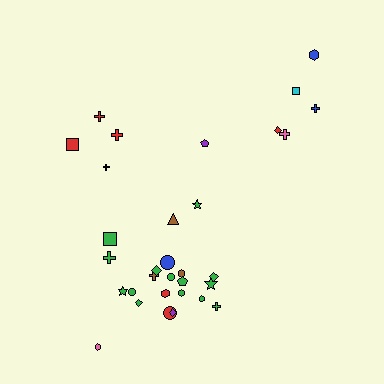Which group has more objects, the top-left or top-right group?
The top-right group.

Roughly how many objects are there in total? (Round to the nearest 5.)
Roughly 30 objects in total.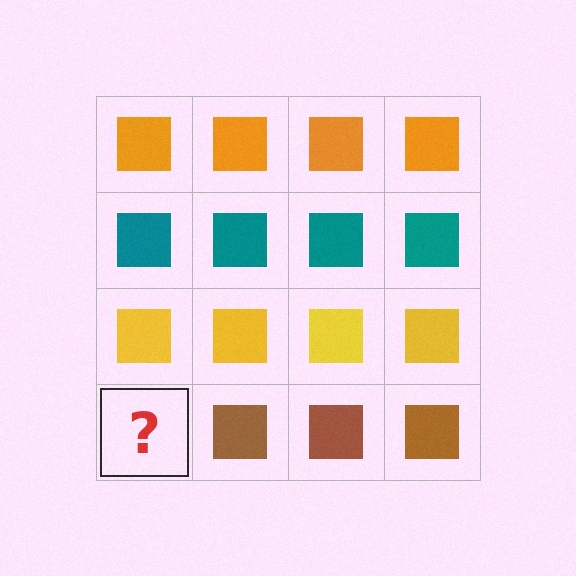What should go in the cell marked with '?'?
The missing cell should contain a brown square.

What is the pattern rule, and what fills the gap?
The rule is that each row has a consistent color. The gap should be filled with a brown square.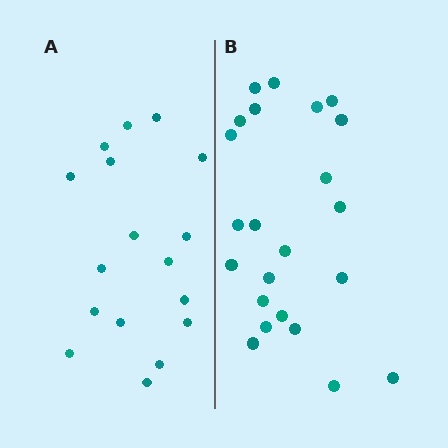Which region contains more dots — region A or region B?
Region B (the right region) has more dots.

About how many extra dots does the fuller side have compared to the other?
Region B has about 6 more dots than region A.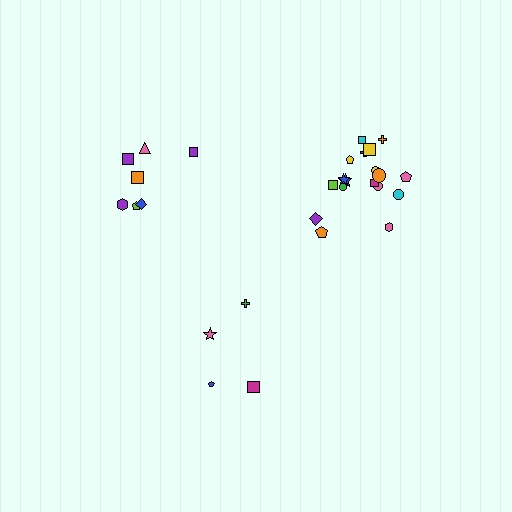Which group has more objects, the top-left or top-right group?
The top-right group.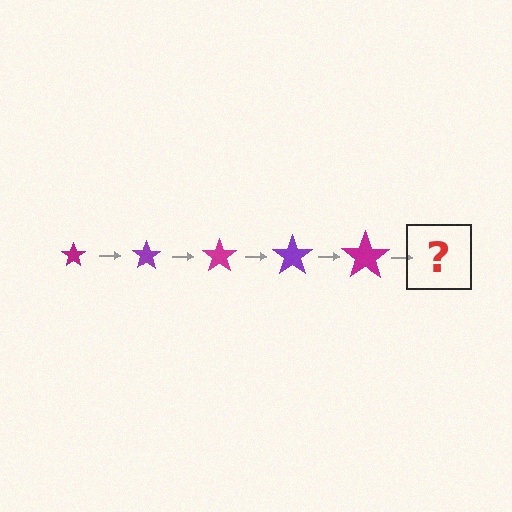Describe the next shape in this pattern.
It should be a purple star, larger than the previous one.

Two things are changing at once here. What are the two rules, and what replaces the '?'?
The two rules are that the star grows larger each step and the color cycles through magenta and purple. The '?' should be a purple star, larger than the previous one.